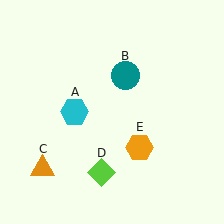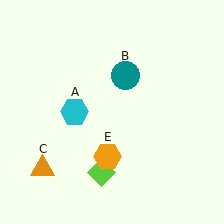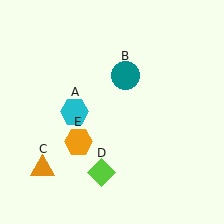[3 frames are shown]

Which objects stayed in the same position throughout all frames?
Cyan hexagon (object A) and teal circle (object B) and orange triangle (object C) and lime diamond (object D) remained stationary.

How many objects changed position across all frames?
1 object changed position: orange hexagon (object E).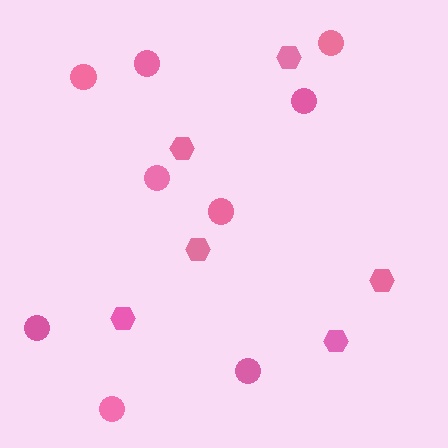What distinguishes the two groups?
There are 2 groups: one group of hexagons (6) and one group of circles (9).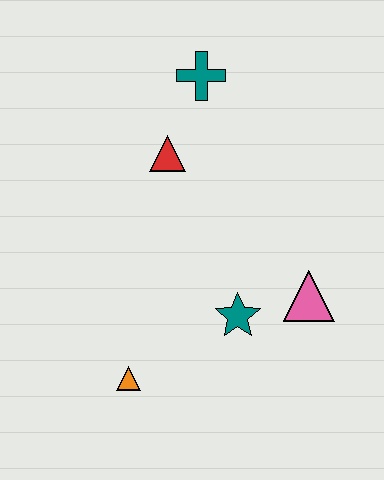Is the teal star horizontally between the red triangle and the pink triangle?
Yes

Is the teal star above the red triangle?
No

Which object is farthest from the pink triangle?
The teal cross is farthest from the pink triangle.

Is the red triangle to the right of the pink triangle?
No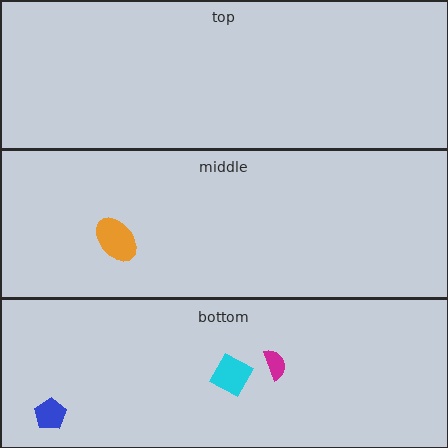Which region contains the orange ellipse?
The middle region.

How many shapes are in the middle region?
1.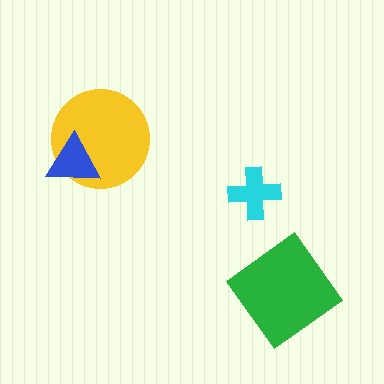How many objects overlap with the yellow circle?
1 object overlaps with the yellow circle.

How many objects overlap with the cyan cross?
0 objects overlap with the cyan cross.